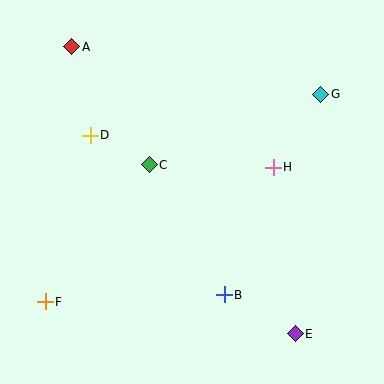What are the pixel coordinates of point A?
Point A is at (72, 47).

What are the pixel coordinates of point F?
Point F is at (45, 302).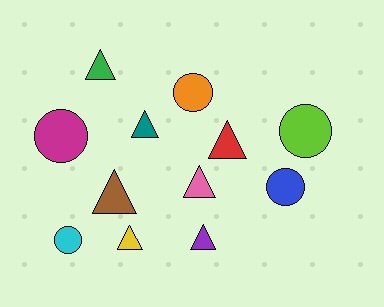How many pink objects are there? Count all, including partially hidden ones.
There is 1 pink object.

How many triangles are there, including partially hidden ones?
There are 7 triangles.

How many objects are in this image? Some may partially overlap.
There are 12 objects.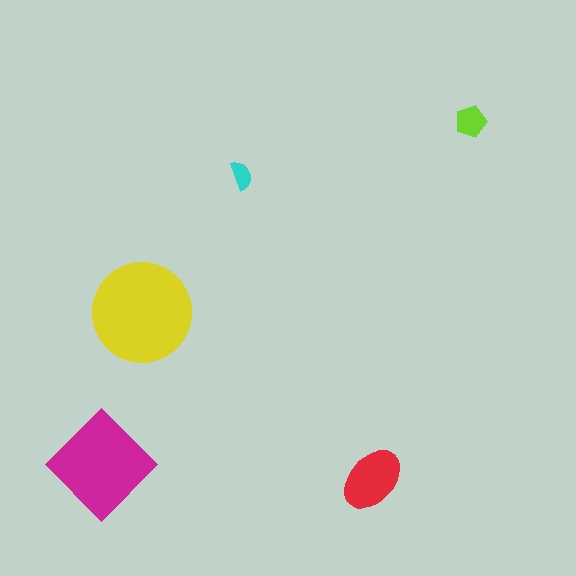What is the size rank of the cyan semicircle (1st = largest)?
5th.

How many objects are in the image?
There are 5 objects in the image.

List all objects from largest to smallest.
The yellow circle, the magenta diamond, the red ellipse, the lime pentagon, the cyan semicircle.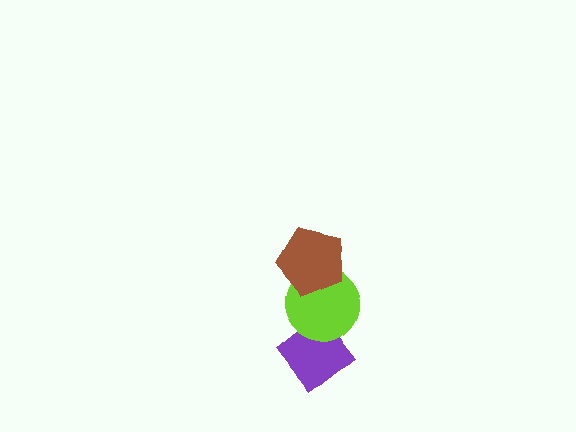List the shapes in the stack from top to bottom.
From top to bottom: the brown pentagon, the lime circle, the purple diamond.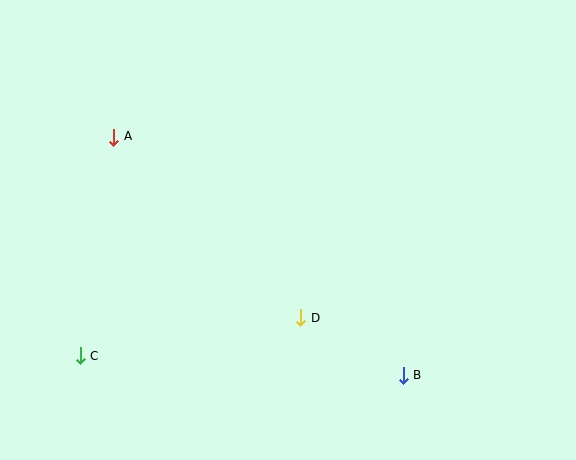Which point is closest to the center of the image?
Point D at (301, 318) is closest to the center.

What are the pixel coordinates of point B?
Point B is at (403, 375).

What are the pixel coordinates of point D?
Point D is at (301, 318).